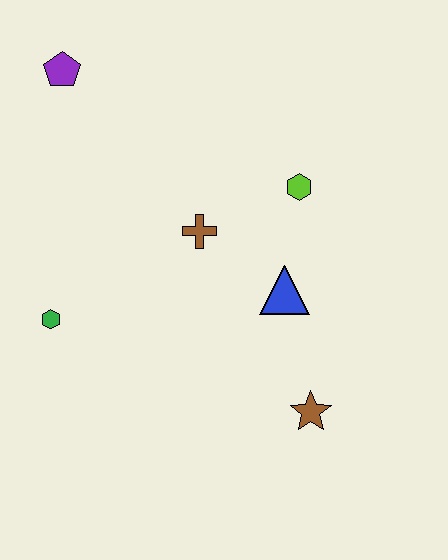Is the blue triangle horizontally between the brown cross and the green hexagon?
No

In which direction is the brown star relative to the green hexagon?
The brown star is to the right of the green hexagon.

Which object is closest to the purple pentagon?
The brown cross is closest to the purple pentagon.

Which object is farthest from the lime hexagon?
The green hexagon is farthest from the lime hexagon.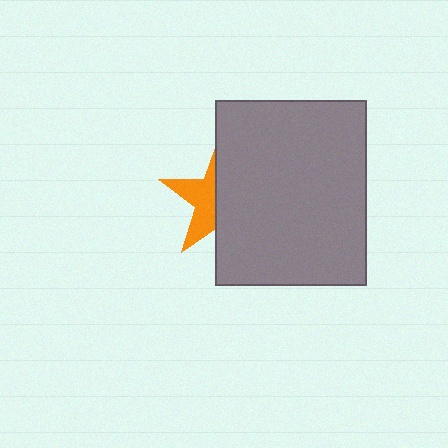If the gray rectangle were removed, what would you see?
You would see the complete orange star.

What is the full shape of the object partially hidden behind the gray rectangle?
The partially hidden object is an orange star.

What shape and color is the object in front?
The object in front is a gray rectangle.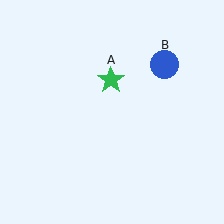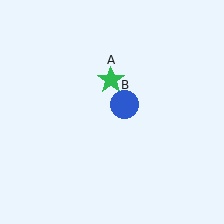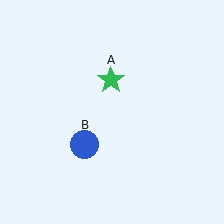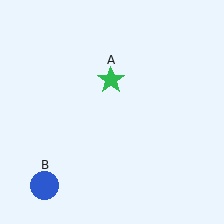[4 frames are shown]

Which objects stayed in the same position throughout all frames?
Green star (object A) remained stationary.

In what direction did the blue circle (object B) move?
The blue circle (object B) moved down and to the left.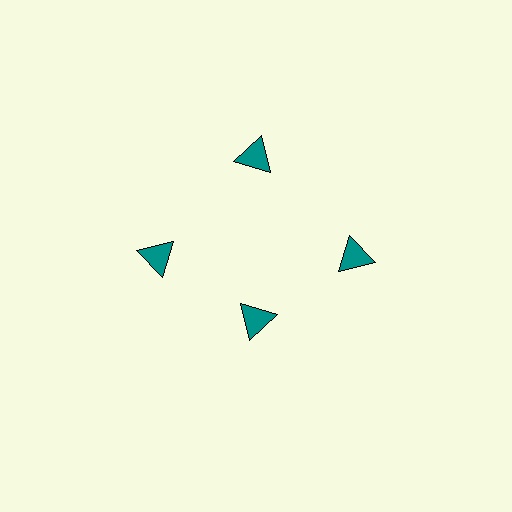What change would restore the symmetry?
The symmetry would be restored by moving it outward, back onto the ring so that all 4 triangles sit at equal angles and equal distance from the center.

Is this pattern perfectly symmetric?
No. The 4 teal triangles are arranged in a ring, but one element near the 6 o'clock position is pulled inward toward the center, breaking the 4-fold rotational symmetry.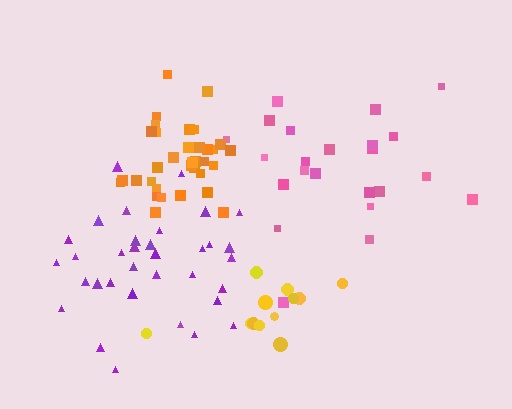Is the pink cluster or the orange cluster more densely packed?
Orange.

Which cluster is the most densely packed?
Orange.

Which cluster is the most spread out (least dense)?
Pink.